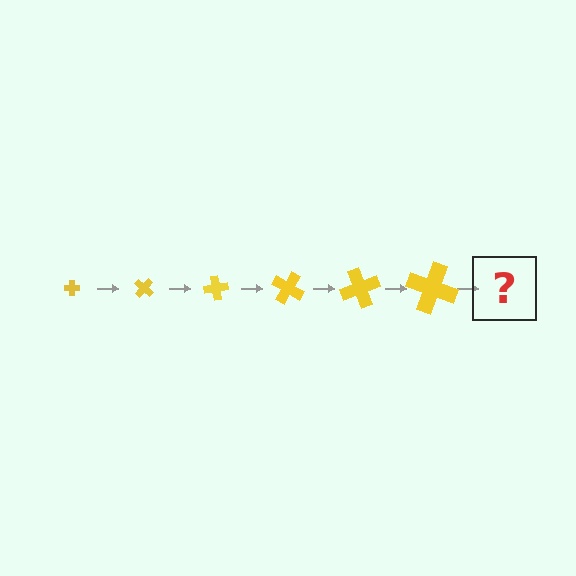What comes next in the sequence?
The next element should be a cross, larger than the previous one and rotated 240 degrees from the start.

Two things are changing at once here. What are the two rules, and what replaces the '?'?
The two rules are that the cross grows larger each step and it rotates 40 degrees each step. The '?' should be a cross, larger than the previous one and rotated 240 degrees from the start.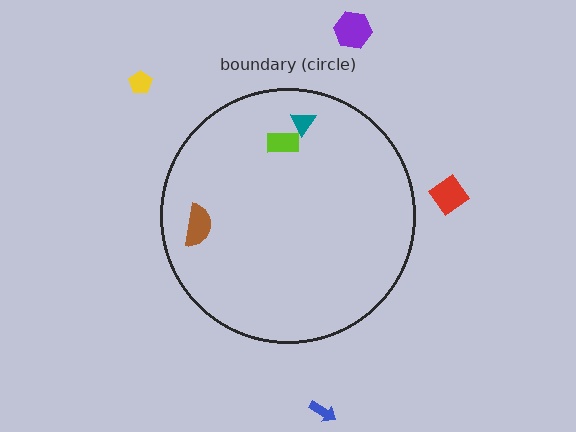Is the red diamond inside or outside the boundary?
Outside.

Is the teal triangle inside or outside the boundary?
Inside.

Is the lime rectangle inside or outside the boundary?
Inside.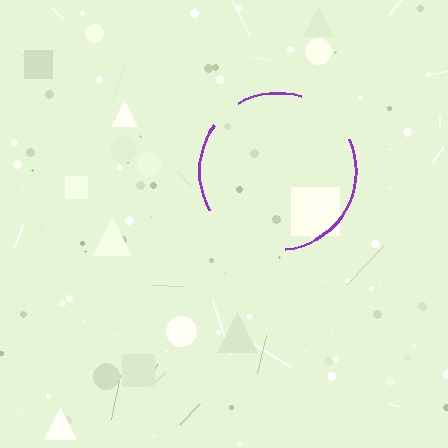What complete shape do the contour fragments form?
The contour fragments form a circle.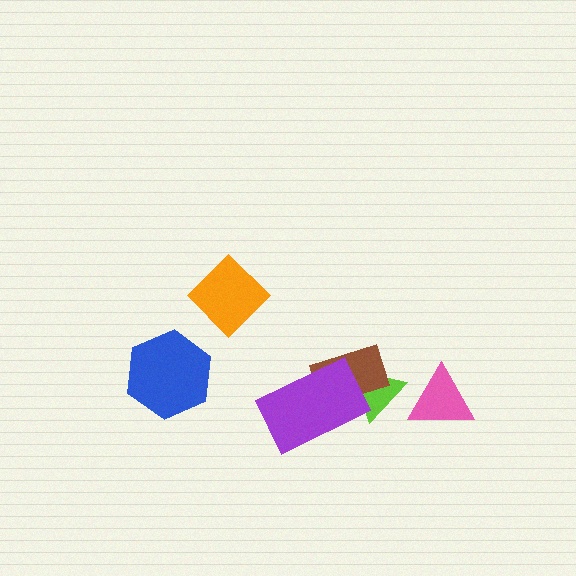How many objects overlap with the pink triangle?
0 objects overlap with the pink triangle.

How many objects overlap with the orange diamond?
0 objects overlap with the orange diamond.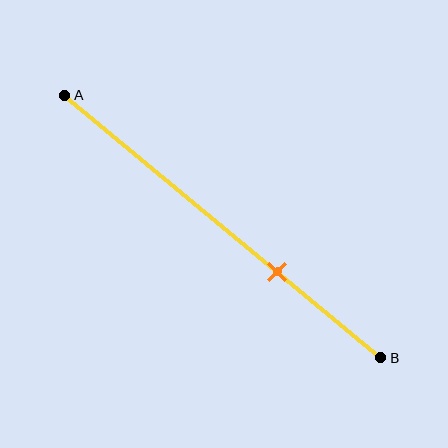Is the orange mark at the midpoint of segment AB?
No, the mark is at about 65% from A, not at the 50% midpoint.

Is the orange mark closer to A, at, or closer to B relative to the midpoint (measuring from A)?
The orange mark is closer to point B than the midpoint of segment AB.